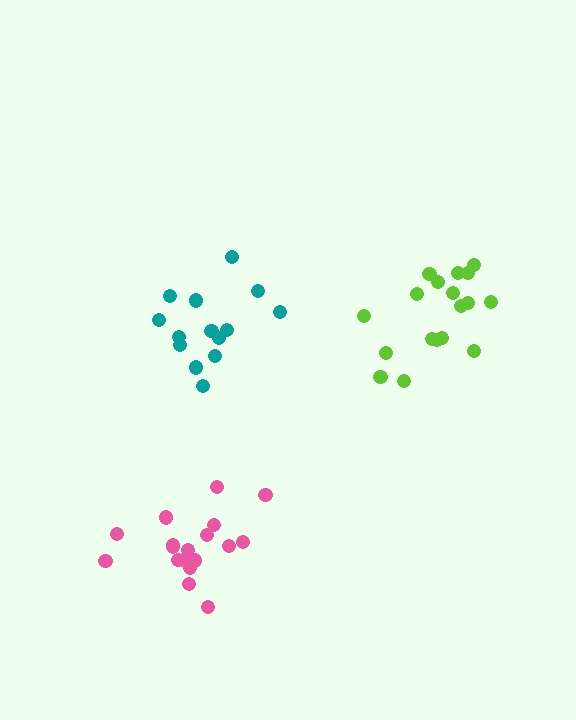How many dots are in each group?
Group 1: 19 dots, Group 2: 18 dots, Group 3: 15 dots (52 total).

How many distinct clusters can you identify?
There are 3 distinct clusters.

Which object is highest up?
The lime cluster is topmost.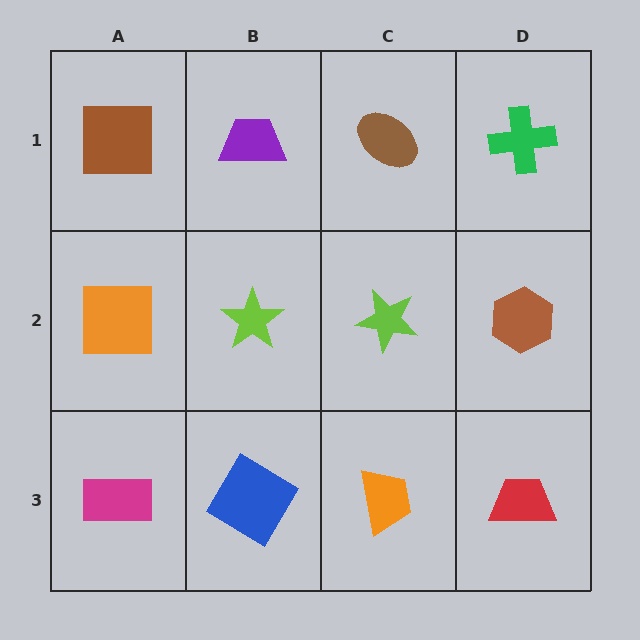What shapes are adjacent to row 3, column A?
An orange square (row 2, column A), a blue diamond (row 3, column B).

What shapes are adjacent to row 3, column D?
A brown hexagon (row 2, column D), an orange trapezoid (row 3, column C).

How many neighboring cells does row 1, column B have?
3.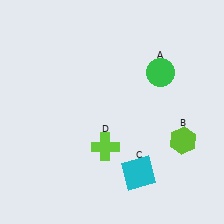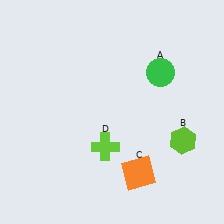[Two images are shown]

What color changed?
The square (C) changed from cyan in Image 1 to orange in Image 2.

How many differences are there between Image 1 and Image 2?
There is 1 difference between the two images.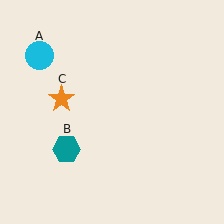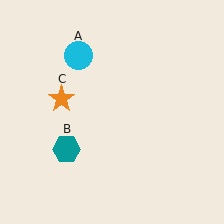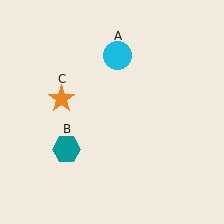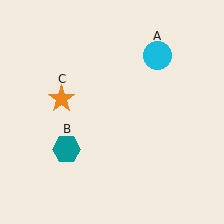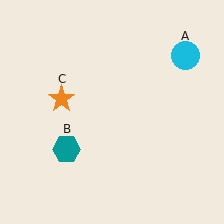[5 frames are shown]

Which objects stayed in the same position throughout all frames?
Teal hexagon (object B) and orange star (object C) remained stationary.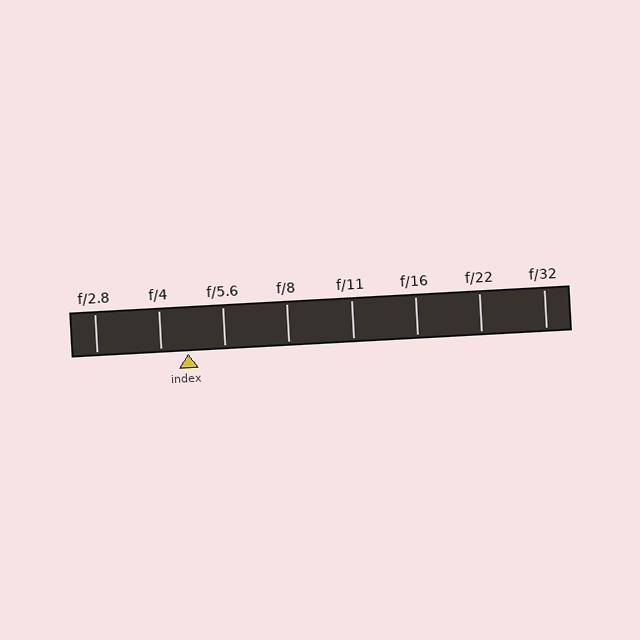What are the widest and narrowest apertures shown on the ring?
The widest aperture shown is f/2.8 and the narrowest is f/32.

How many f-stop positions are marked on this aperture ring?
There are 8 f-stop positions marked.